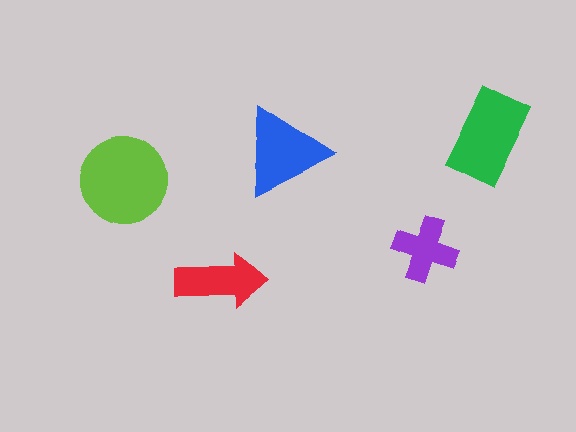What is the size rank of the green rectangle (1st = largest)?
2nd.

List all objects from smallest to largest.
The purple cross, the red arrow, the blue triangle, the green rectangle, the lime circle.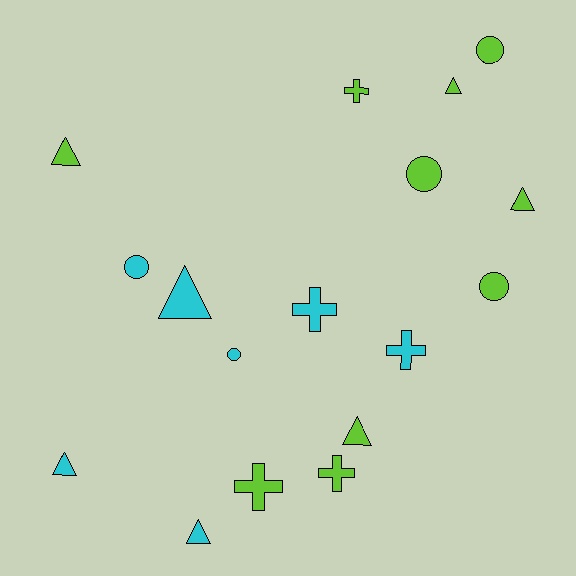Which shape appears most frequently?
Triangle, with 7 objects.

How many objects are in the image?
There are 17 objects.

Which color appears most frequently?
Lime, with 10 objects.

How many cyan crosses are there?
There are 2 cyan crosses.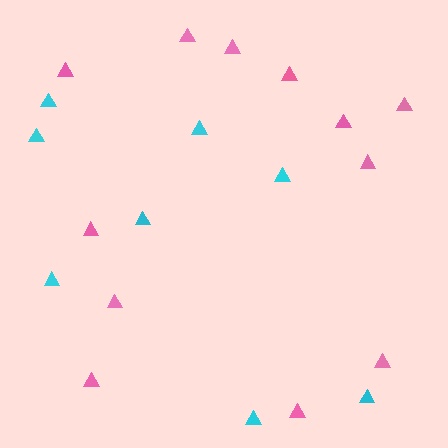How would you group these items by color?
There are 2 groups: one group of cyan triangles (8) and one group of pink triangles (12).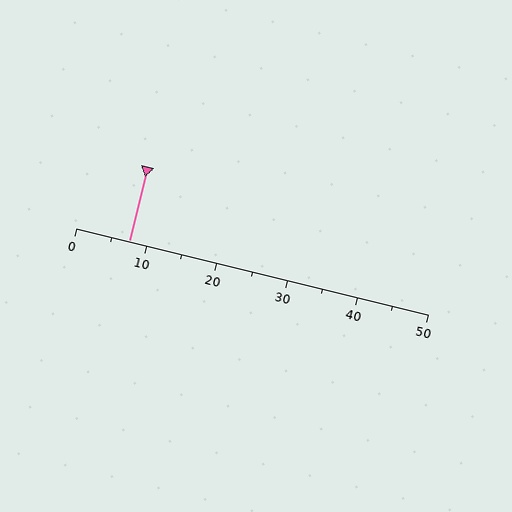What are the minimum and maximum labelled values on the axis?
The axis runs from 0 to 50.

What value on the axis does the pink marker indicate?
The marker indicates approximately 7.5.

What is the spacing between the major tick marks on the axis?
The major ticks are spaced 10 apart.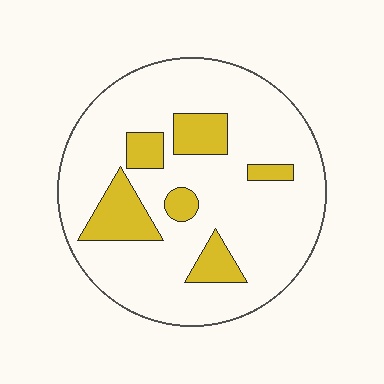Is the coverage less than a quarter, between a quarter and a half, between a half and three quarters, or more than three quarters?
Less than a quarter.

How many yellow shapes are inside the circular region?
6.